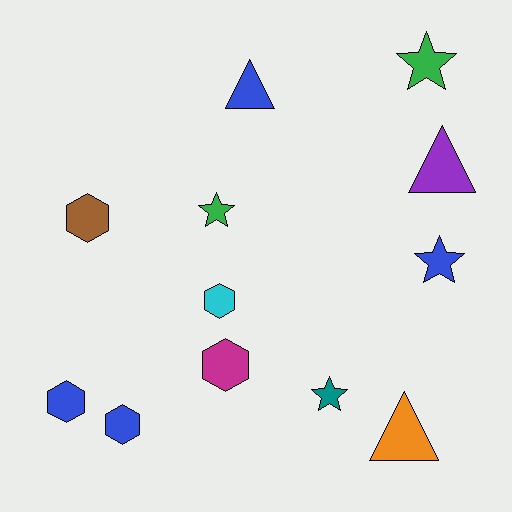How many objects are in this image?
There are 12 objects.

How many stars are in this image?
There are 4 stars.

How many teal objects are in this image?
There is 1 teal object.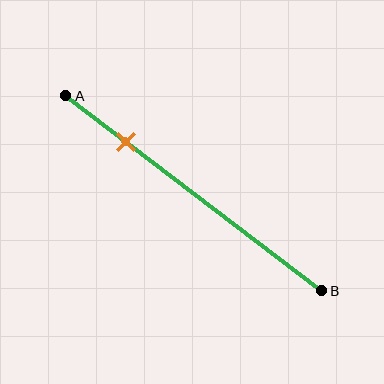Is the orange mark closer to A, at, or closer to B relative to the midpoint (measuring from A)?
The orange mark is closer to point A than the midpoint of segment AB.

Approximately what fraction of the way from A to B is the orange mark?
The orange mark is approximately 25% of the way from A to B.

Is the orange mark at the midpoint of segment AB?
No, the mark is at about 25% from A, not at the 50% midpoint.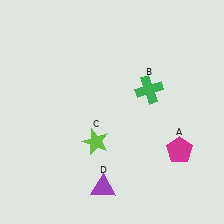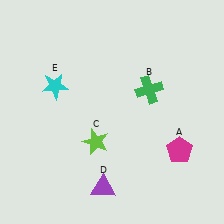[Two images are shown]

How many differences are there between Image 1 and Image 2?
There is 1 difference between the two images.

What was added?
A cyan star (E) was added in Image 2.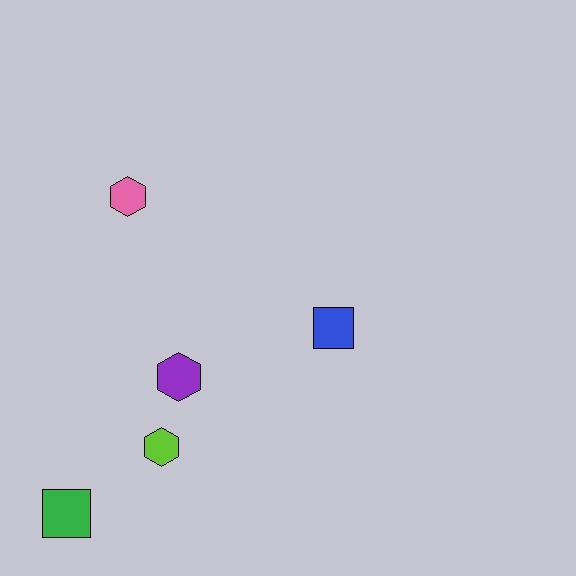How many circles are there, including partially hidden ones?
There are no circles.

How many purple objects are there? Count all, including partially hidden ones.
There is 1 purple object.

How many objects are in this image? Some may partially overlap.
There are 5 objects.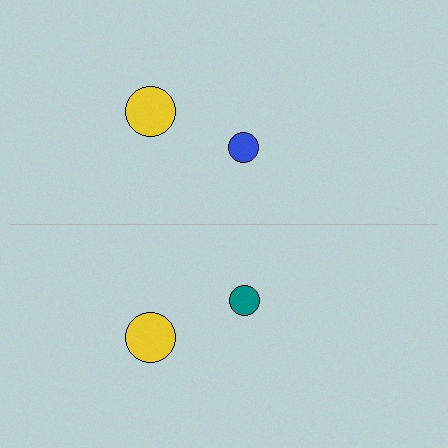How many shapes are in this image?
There are 4 shapes in this image.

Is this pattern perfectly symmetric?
No, the pattern is not perfectly symmetric. The teal circle on the bottom side breaks the symmetry — its mirror counterpart is blue.